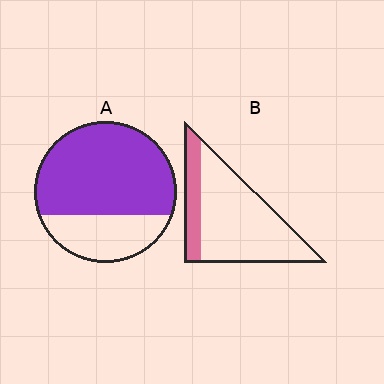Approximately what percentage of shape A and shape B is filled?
A is approximately 70% and B is approximately 20%.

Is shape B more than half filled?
No.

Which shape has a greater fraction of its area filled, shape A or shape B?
Shape A.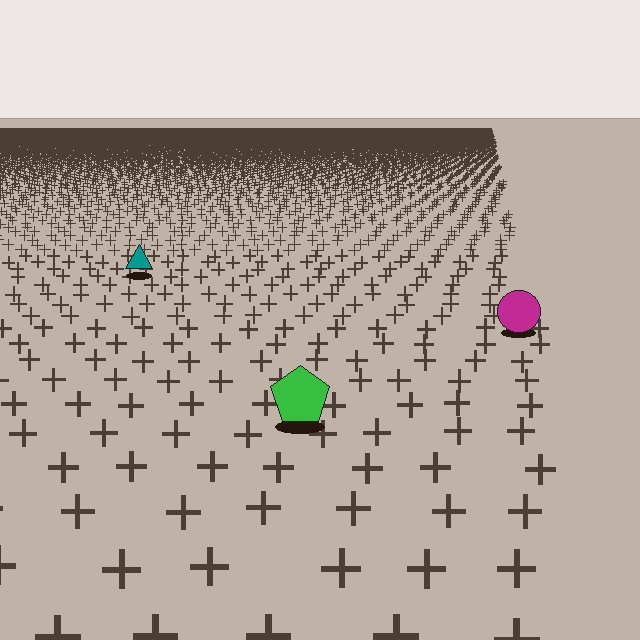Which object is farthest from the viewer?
The teal triangle is farthest from the viewer. It appears smaller and the ground texture around it is denser.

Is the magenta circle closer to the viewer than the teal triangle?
Yes. The magenta circle is closer — you can tell from the texture gradient: the ground texture is coarser near it.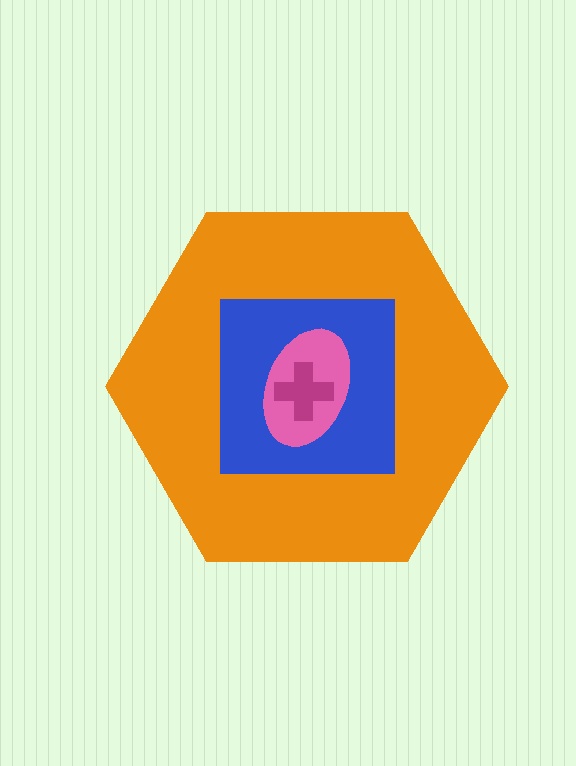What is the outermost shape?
The orange hexagon.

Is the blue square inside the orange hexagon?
Yes.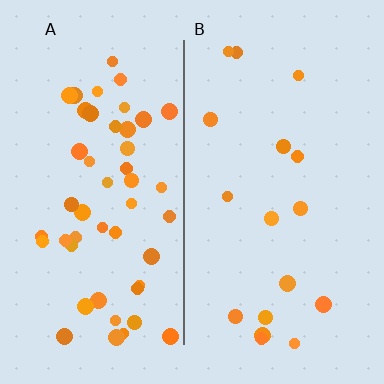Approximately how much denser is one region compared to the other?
Approximately 2.9× — region A over region B.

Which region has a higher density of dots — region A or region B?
A (the left).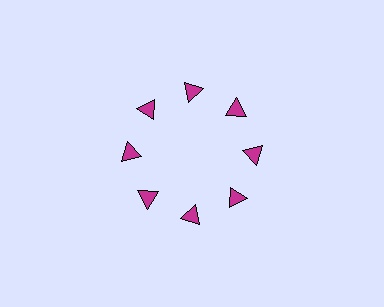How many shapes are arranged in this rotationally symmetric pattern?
There are 8 shapes, arranged in 8 groups of 1.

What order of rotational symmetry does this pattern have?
This pattern has 8-fold rotational symmetry.